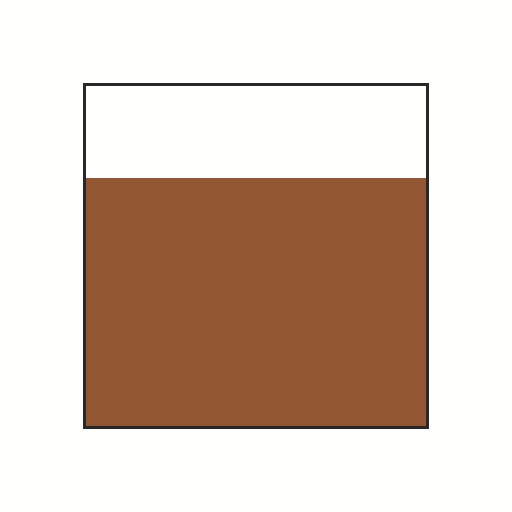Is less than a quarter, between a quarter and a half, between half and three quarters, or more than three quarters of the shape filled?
Between half and three quarters.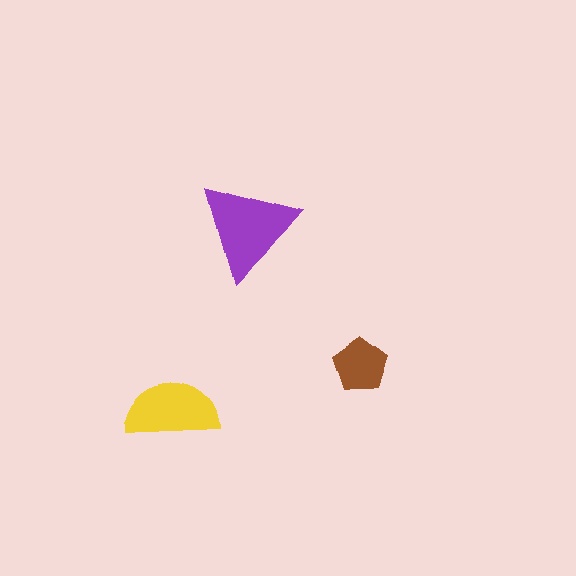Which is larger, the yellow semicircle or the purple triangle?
The purple triangle.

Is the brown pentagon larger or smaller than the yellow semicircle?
Smaller.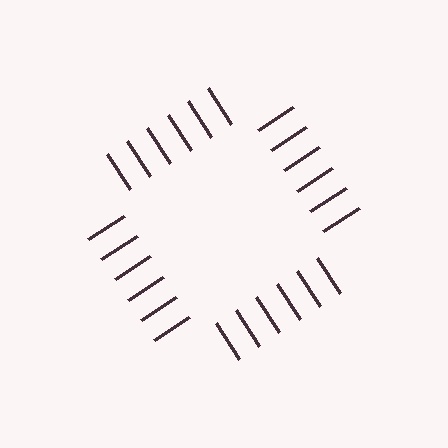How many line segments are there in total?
24 — 6 along each of the 4 edges.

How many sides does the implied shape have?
4 sides — the line-ends trace a square.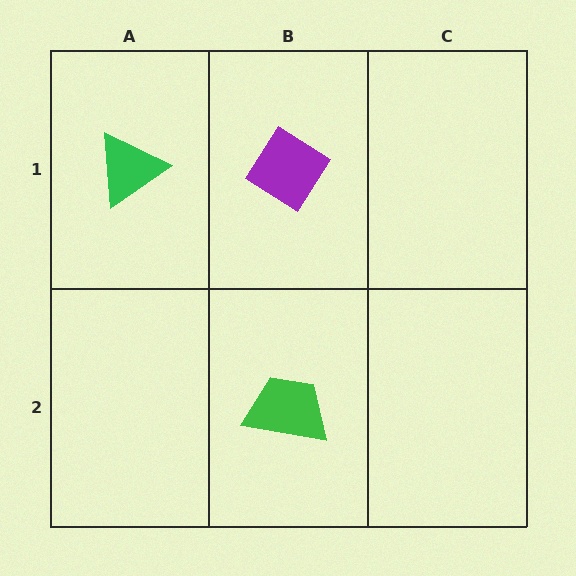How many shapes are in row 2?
1 shape.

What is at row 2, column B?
A green trapezoid.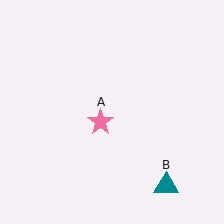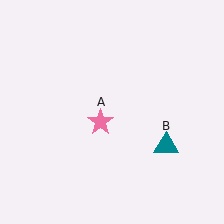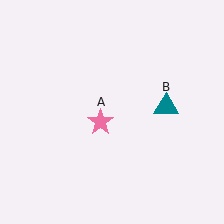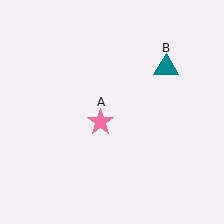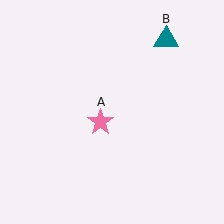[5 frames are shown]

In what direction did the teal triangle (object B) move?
The teal triangle (object B) moved up.